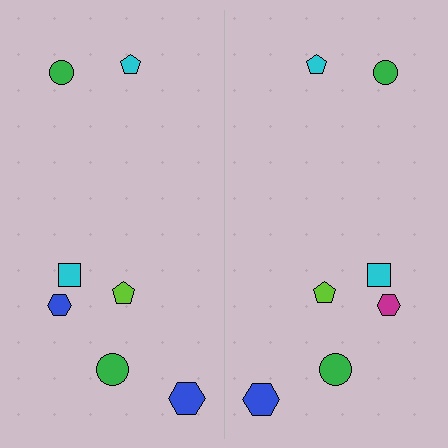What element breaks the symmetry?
The magenta hexagon on the right side breaks the symmetry — its mirror counterpart is blue.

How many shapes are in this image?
There are 14 shapes in this image.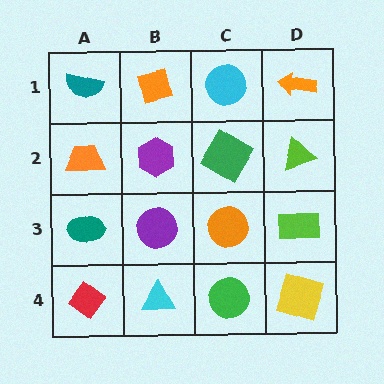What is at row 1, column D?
An orange arrow.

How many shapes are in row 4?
4 shapes.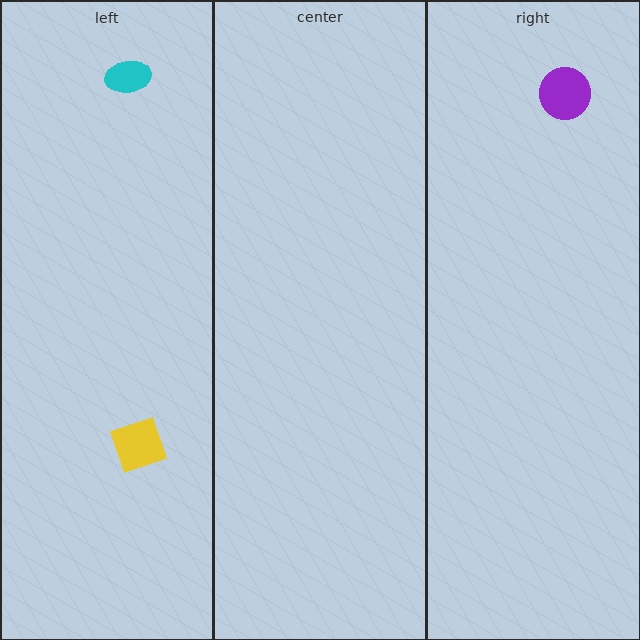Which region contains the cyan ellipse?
The left region.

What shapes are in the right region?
The purple circle.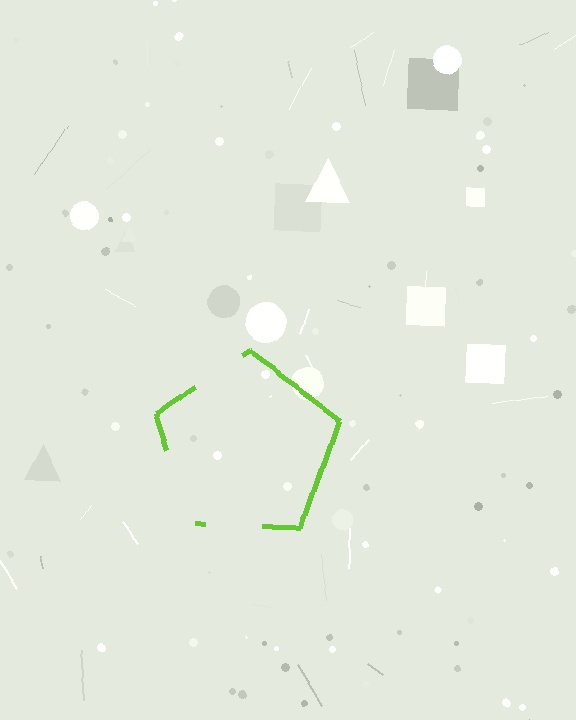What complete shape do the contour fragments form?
The contour fragments form a pentagon.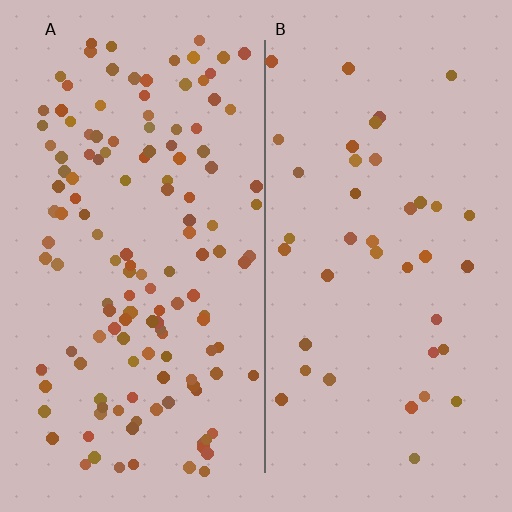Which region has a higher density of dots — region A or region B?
A (the left).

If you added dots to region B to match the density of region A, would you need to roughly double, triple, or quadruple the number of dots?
Approximately triple.